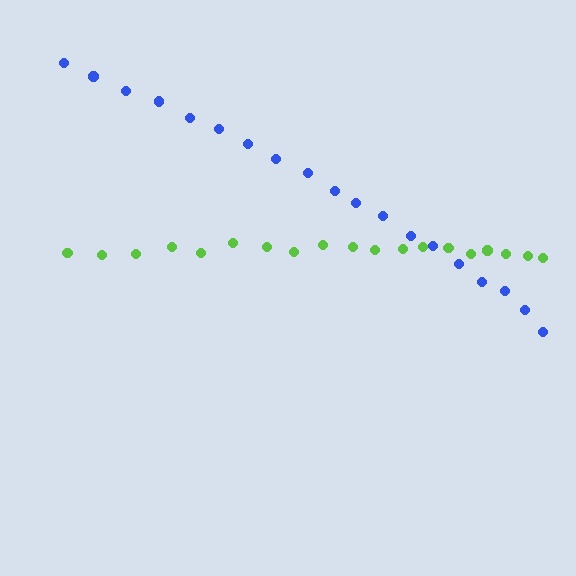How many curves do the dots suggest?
There are 2 distinct paths.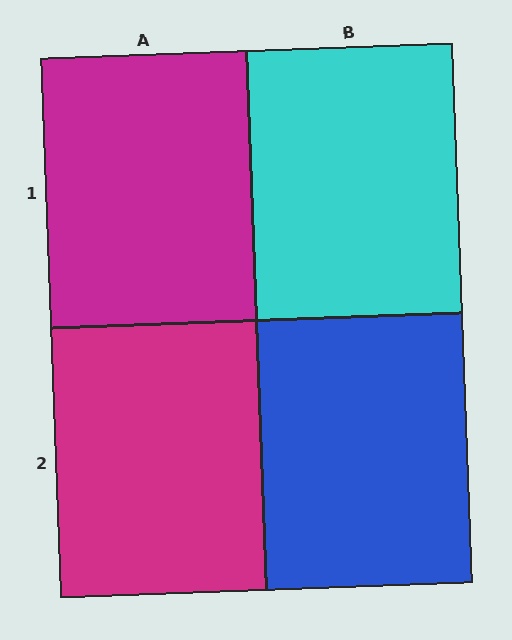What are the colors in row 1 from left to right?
Magenta, cyan.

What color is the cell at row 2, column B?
Blue.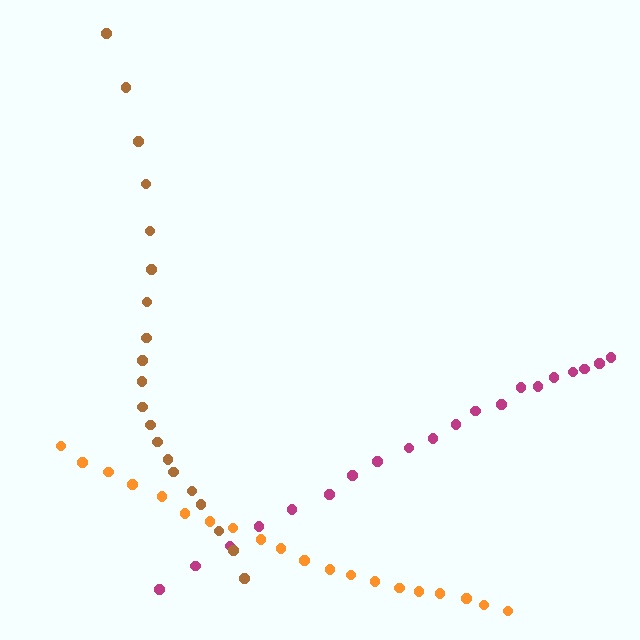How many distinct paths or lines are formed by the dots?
There are 3 distinct paths.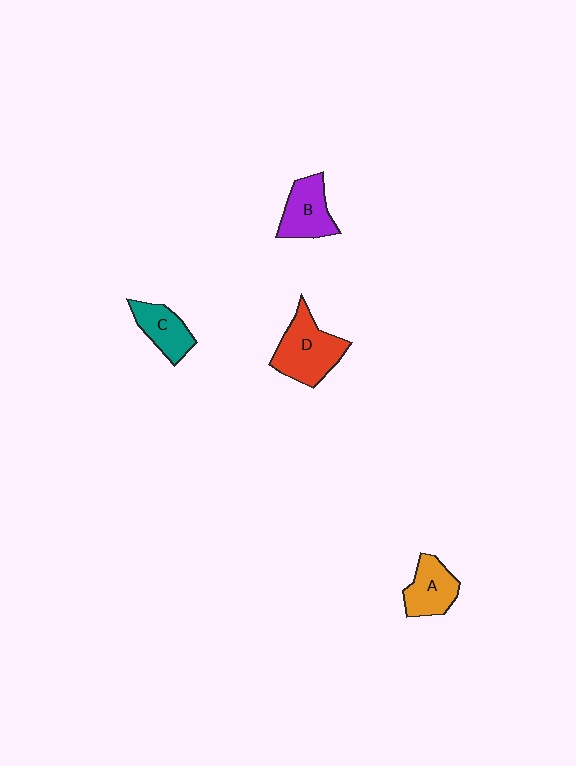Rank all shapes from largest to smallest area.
From largest to smallest: D (red), B (purple), A (orange), C (teal).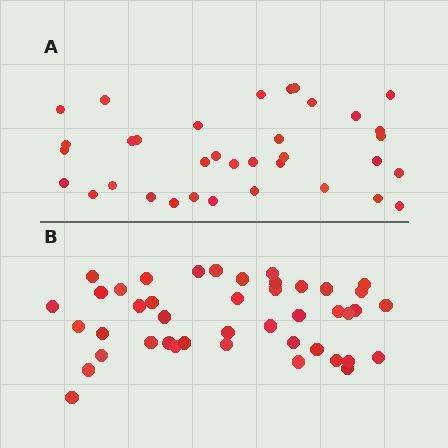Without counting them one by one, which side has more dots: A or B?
Region B (the bottom region) has more dots.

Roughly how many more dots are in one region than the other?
Region B has roughly 8 or so more dots than region A.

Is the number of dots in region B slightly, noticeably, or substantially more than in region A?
Region B has only slightly more — the two regions are fairly close. The ratio is roughly 1.2 to 1.